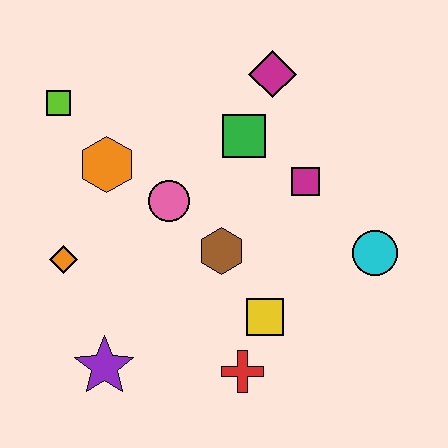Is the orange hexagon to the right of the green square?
No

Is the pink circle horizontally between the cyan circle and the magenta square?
No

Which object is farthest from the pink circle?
The cyan circle is farthest from the pink circle.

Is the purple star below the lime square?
Yes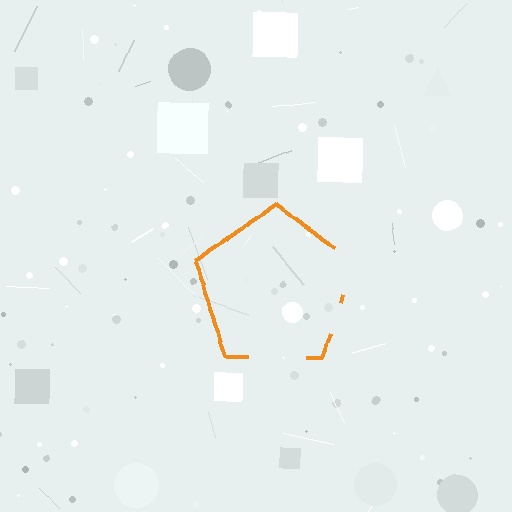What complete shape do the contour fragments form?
The contour fragments form a pentagon.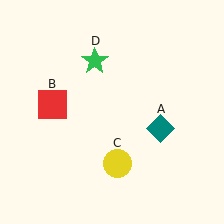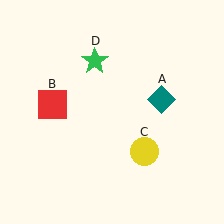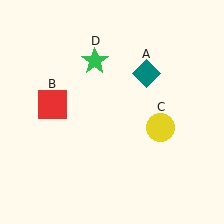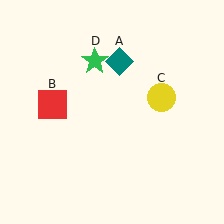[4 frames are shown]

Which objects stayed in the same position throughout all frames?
Red square (object B) and green star (object D) remained stationary.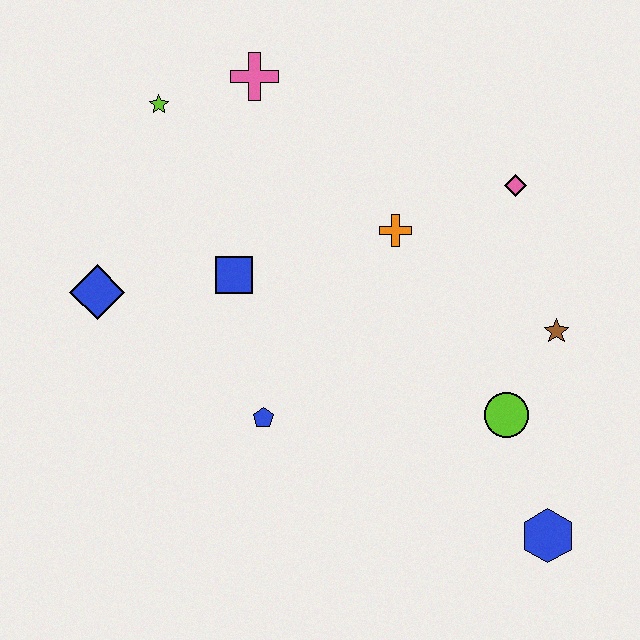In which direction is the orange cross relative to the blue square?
The orange cross is to the right of the blue square.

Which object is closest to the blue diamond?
The blue square is closest to the blue diamond.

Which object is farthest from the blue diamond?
The blue hexagon is farthest from the blue diamond.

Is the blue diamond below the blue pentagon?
No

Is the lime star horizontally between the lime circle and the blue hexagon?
No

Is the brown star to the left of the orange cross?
No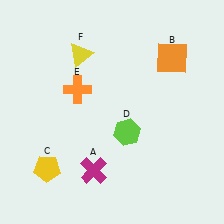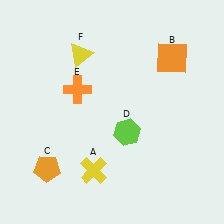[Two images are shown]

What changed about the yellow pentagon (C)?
In Image 1, C is yellow. In Image 2, it changed to orange.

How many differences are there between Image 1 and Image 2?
There are 2 differences between the two images.